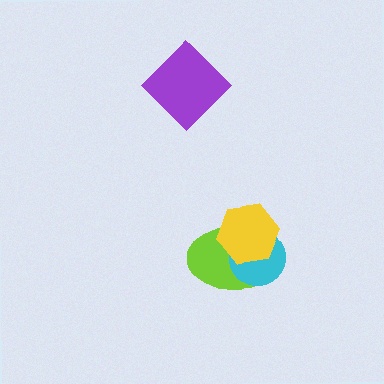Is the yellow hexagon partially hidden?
No, no other shape covers it.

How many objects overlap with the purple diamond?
0 objects overlap with the purple diamond.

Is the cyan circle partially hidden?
Yes, it is partially covered by another shape.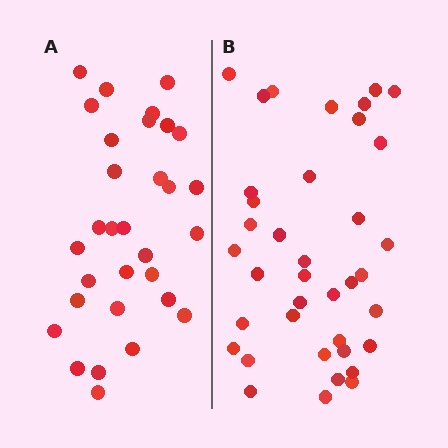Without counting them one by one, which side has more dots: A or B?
Region B (the right region) has more dots.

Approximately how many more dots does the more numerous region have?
Region B has roughly 8 or so more dots than region A.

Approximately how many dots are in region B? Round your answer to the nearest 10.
About 40 dots. (The exact count is 38, which rounds to 40.)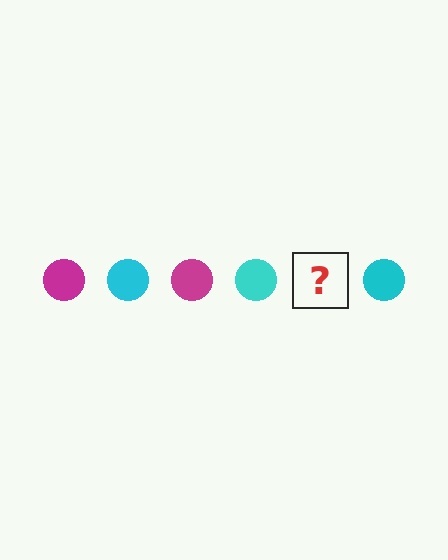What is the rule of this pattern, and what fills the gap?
The rule is that the pattern cycles through magenta, cyan circles. The gap should be filled with a magenta circle.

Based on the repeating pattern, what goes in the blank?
The blank should be a magenta circle.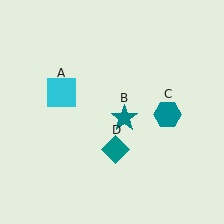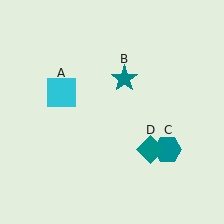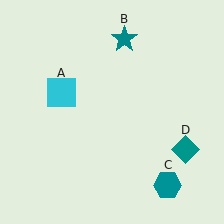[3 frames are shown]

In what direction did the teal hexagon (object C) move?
The teal hexagon (object C) moved down.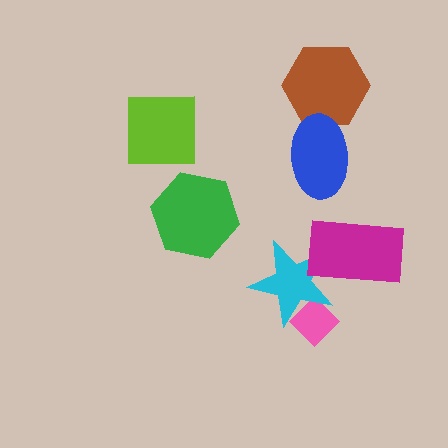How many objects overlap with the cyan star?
2 objects overlap with the cyan star.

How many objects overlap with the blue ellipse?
1 object overlaps with the blue ellipse.